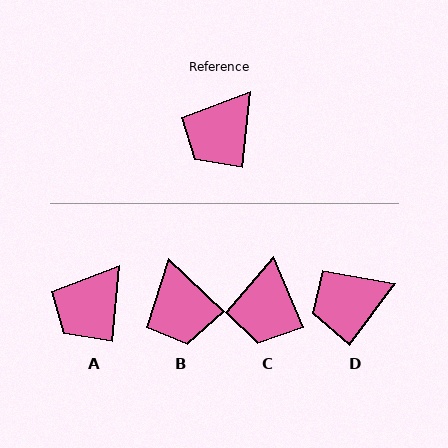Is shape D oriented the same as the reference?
No, it is off by about 31 degrees.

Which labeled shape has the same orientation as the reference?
A.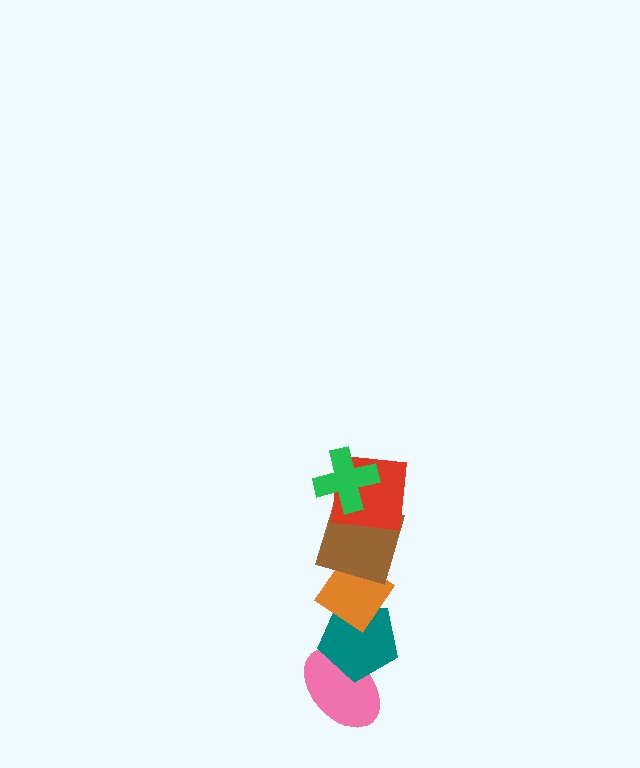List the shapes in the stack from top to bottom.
From top to bottom: the green cross, the red square, the brown square, the orange diamond, the teal pentagon, the pink ellipse.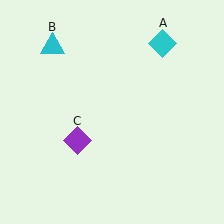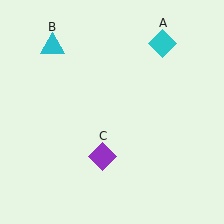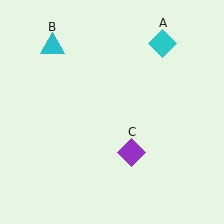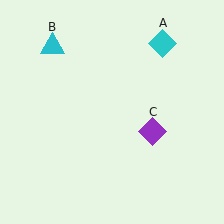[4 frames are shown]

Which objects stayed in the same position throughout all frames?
Cyan diamond (object A) and cyan triangle (object B) remained stationary.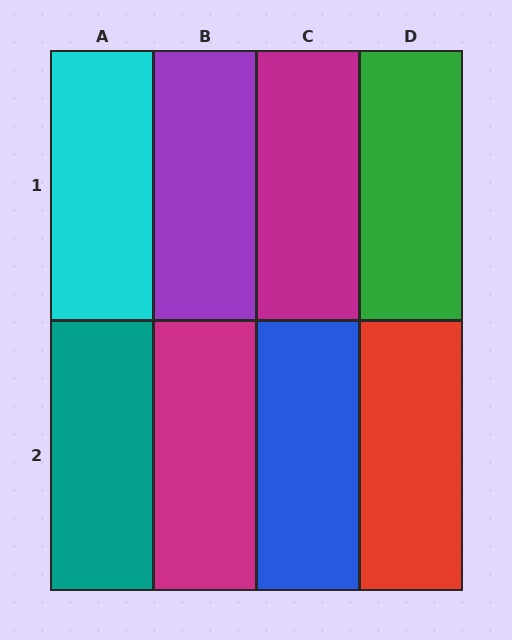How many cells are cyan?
1 cell is cyan.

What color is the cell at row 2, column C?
Blue.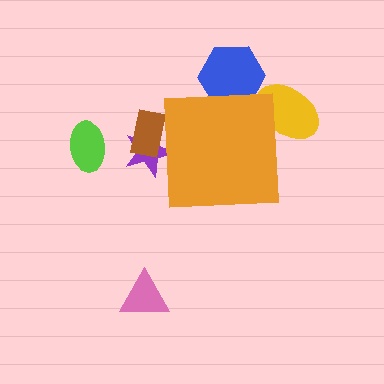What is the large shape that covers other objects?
An orange square.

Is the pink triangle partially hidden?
No, the pink triangle is fully visible.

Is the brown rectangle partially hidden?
Yes, the brown rectangle is partially hidden behind the orange square.